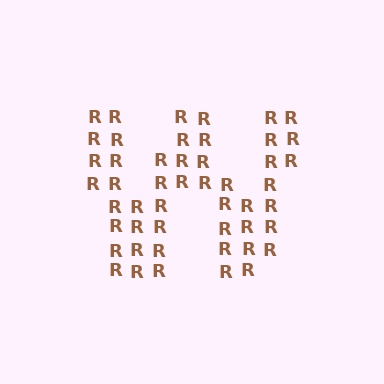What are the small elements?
The small elements are letter R's.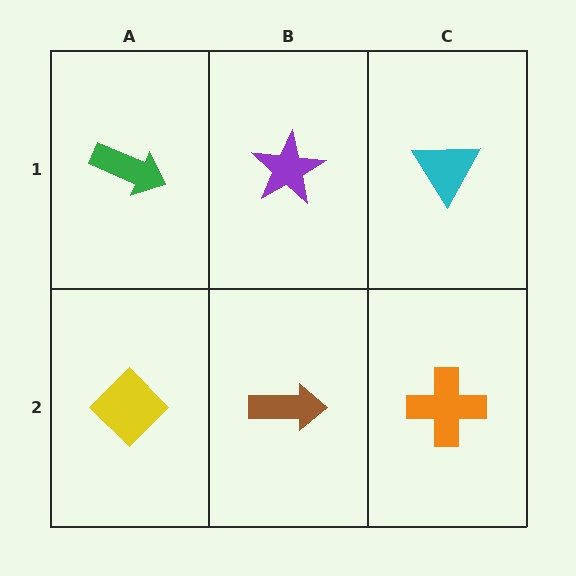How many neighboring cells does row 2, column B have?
3.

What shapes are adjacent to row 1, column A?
A yellow diamond (row 2, column A), a purple star (row 1, column B).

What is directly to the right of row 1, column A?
A purple star.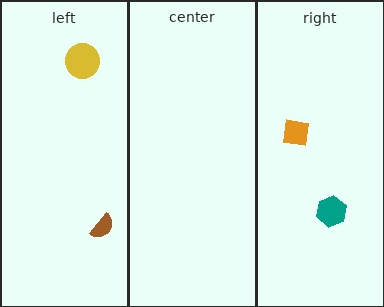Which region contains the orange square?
The right region.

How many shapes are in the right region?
2.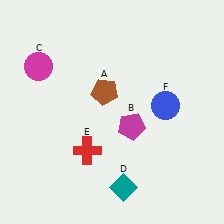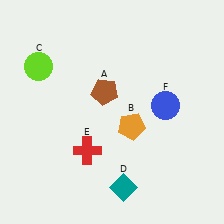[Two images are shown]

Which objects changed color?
B changed from magenta to orange. C changed from magenta to lime.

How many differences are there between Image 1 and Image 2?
There are 2 differences between the two images.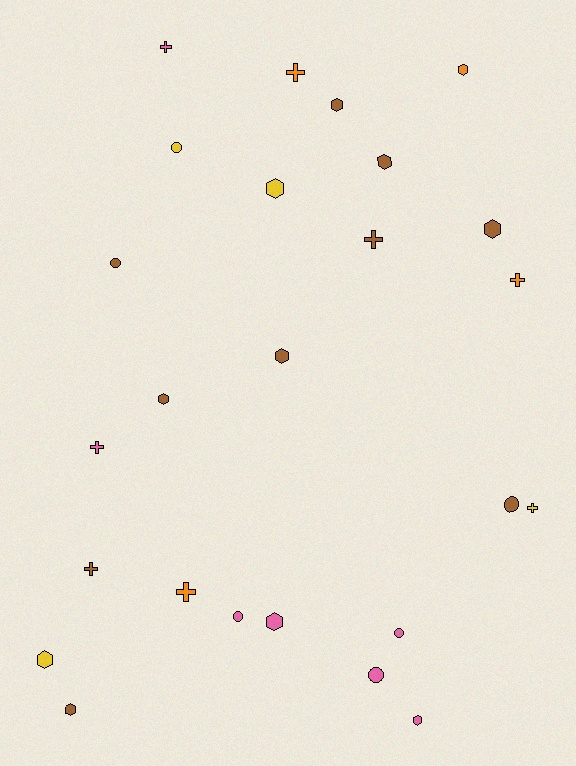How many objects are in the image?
There are 25 objects.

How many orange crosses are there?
There are 3 orange crosses.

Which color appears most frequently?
Brown, with 10 objects.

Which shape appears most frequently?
Hexagon, with 11 objects.